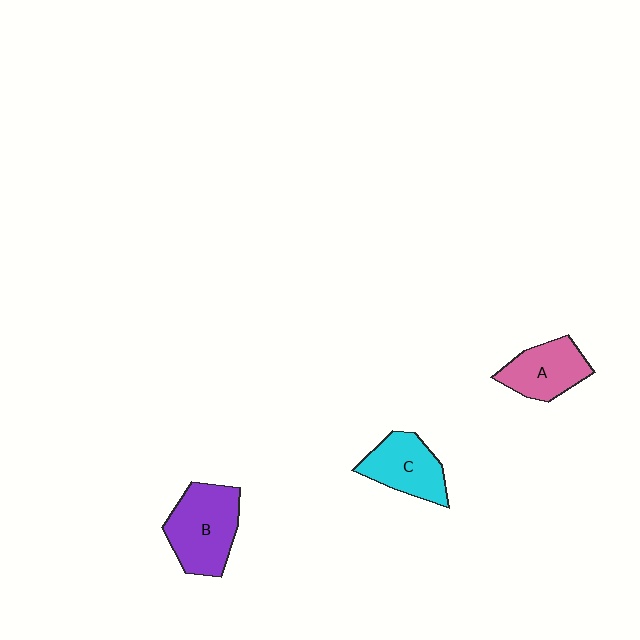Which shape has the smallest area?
Shape A (pink).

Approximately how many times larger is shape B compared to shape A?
Approximately 1.4 times.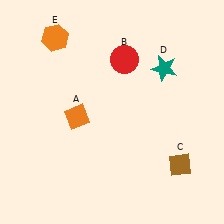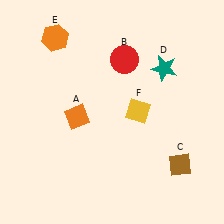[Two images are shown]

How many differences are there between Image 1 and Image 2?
There is 1 difference between the two images.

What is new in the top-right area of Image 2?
A yellow diamond (F) was added in the top-right area of Image 2.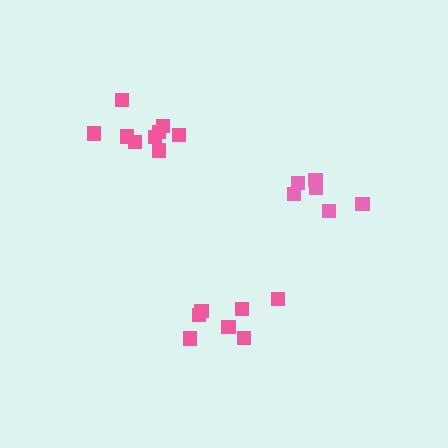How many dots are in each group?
Group 1: 6 dots, Group 2: 9 dots, Group 3: 7 dots (22 total).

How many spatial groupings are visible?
There are 3 spatial groupings.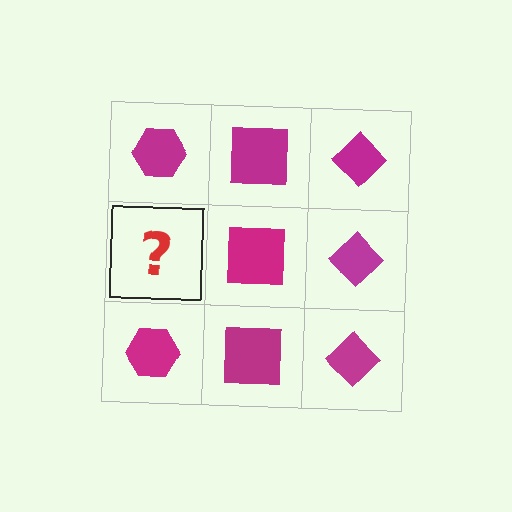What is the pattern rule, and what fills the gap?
The rule is that each column has a consistent shape. The gap should be filled with a magenta hexagon.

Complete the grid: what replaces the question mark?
The question mark should be replaced with a magenta hexagon.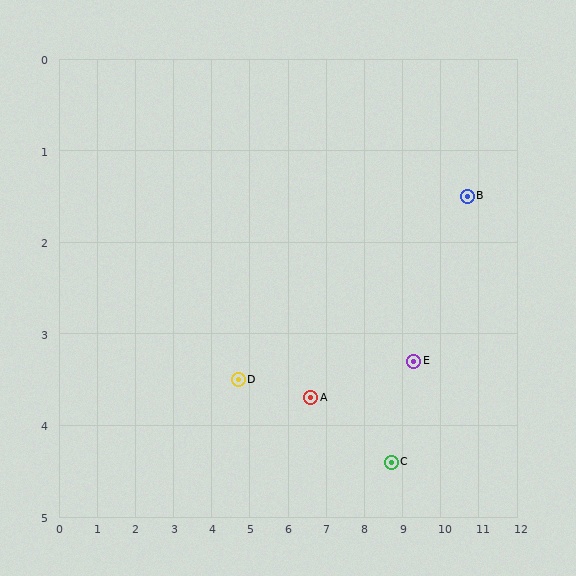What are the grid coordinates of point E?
Point E is at approximately (9.3, 3.3).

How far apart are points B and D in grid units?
Points B and D are about 6.3 grid units apart.